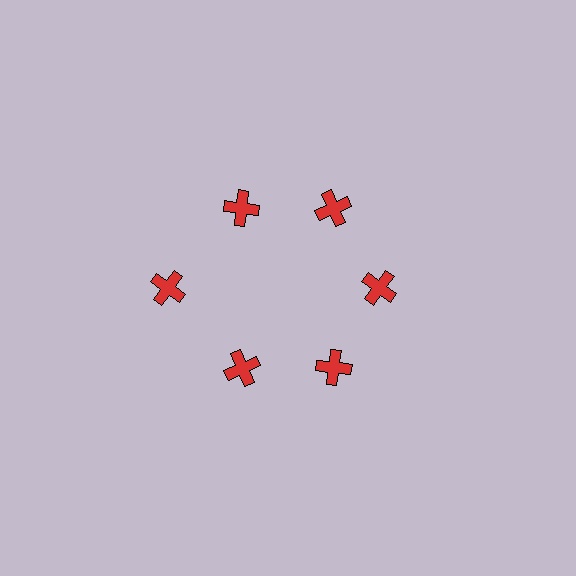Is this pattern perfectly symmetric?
No. The 6 red crosses are arranged in a ring, but one element near the 9 o'clock position is pushed outward from the center, breaking the 6-fold rotational symmetry.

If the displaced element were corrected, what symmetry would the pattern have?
It would have 6-fold rotational symmetry — the pattern would map onto itself every 60 degrees.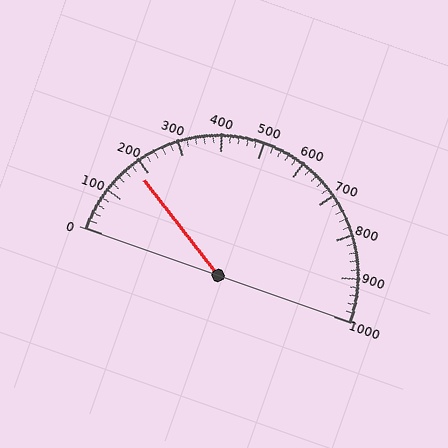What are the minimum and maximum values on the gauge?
The gauge ranges from 0 to 1000.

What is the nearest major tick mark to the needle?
The nearest major tick mark is 200.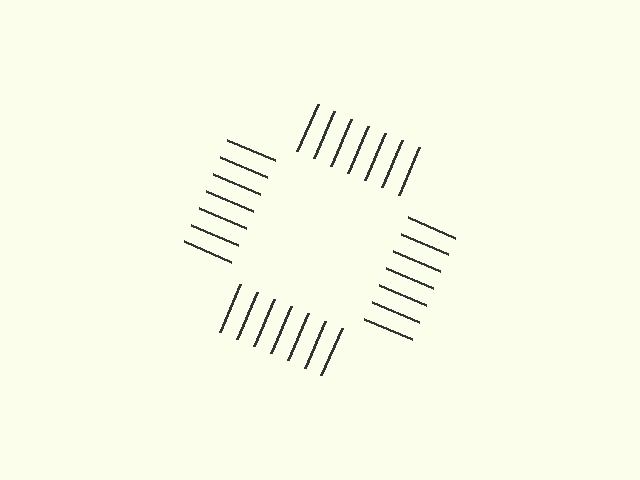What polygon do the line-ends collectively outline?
An illusory square — the line segments terminate on its edges but no continuous stroke is drawn.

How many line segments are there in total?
28 — 7 along each of the 4 edges.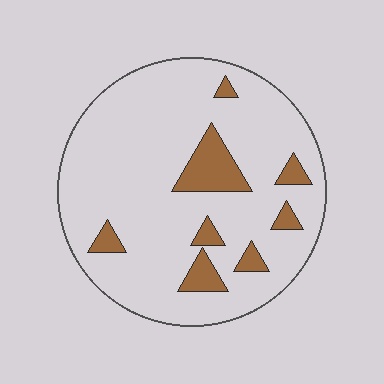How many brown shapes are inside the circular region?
8.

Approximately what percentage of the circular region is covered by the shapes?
Approximately 15%.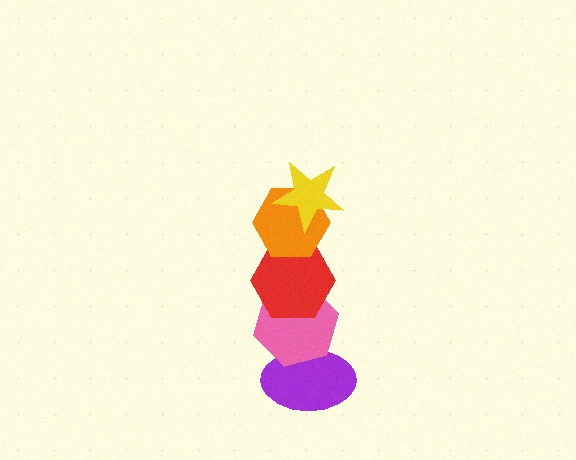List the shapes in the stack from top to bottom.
From top to bottom: the yellow star, the orange hexagon, the red hexagon, the pink hexagon, the purple ellipse.